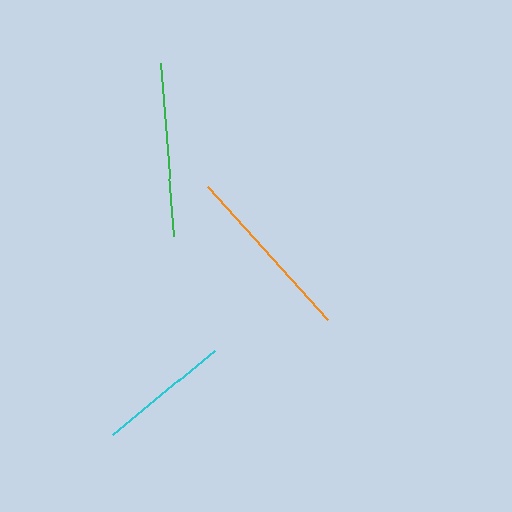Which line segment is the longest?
The orange line is the longest at approximately 179 pixels.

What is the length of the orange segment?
The orange segment is approximately 179 pixels long.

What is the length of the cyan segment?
The cyan segment is approximately 134 pixels long.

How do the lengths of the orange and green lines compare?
The orange and green lines are approximately the same length.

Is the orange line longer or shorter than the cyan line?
The orange line is longer than the cyan line.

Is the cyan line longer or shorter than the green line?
The green line is longer than the cyan line.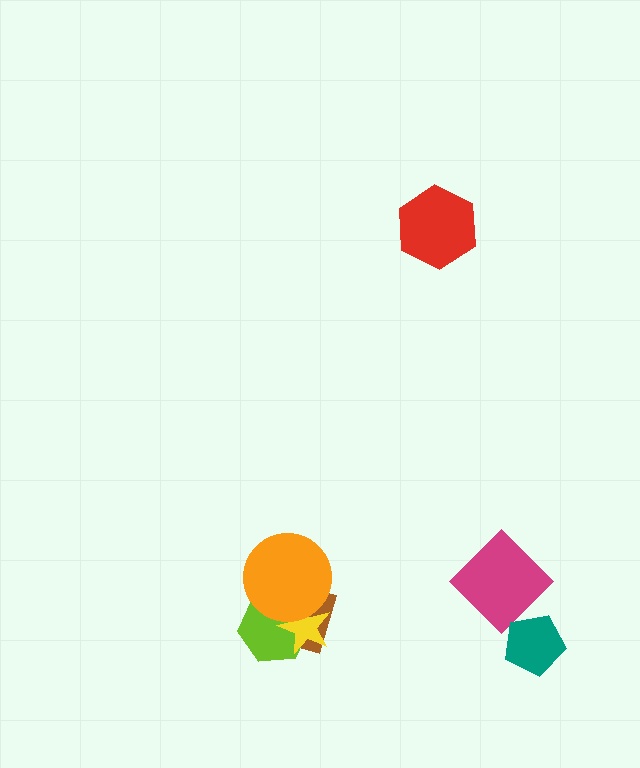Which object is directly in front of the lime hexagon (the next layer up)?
The yellow star is directly in front of the lime hexagon.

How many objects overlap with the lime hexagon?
3 objects overlap with the lime hexagon.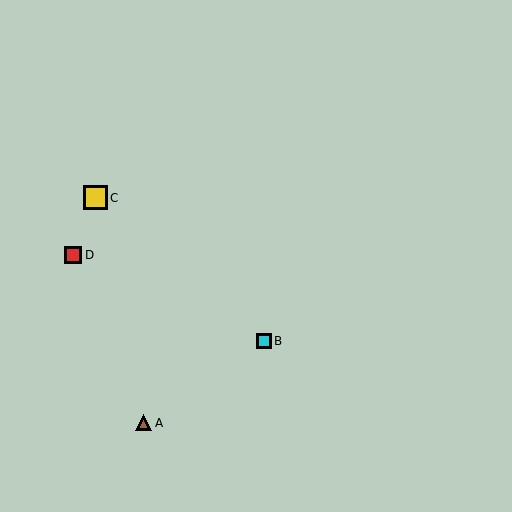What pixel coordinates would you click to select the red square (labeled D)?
Click at (73, 255) to select the red square D.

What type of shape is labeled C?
Shape C is a yellow square.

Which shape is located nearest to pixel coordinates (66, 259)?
The red square (labeled D) at (73, 255) is nearest to that location.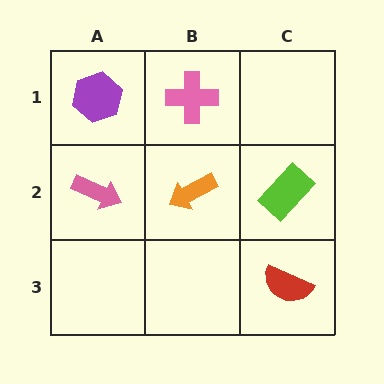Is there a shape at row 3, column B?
No, that cell is empty.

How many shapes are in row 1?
2 shapes.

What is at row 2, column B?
An orange arrow.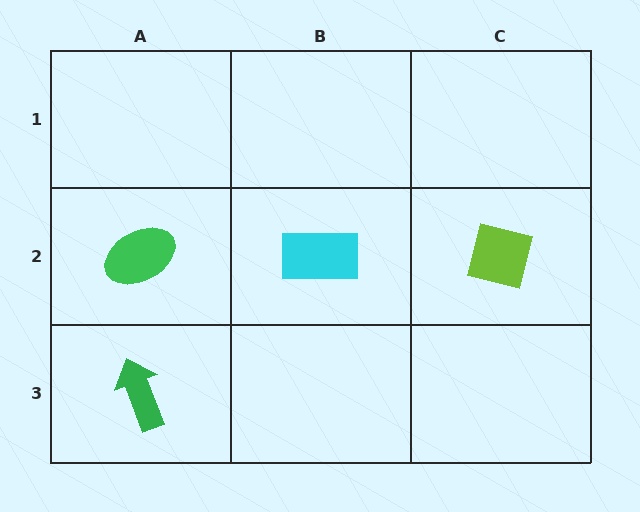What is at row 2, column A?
A green ellipse.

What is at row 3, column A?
A green arrow.